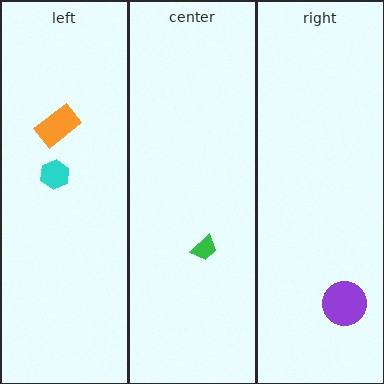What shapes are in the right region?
The purple circle.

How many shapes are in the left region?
2.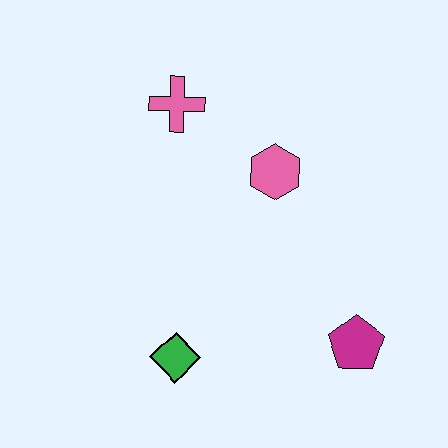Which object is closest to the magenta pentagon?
The green diamond is closest to the magenta pentagon.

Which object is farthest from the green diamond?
The pink cross is farthest from the green diamond.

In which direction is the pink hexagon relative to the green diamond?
The pink hexagon is above the green diamond.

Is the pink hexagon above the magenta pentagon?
Yes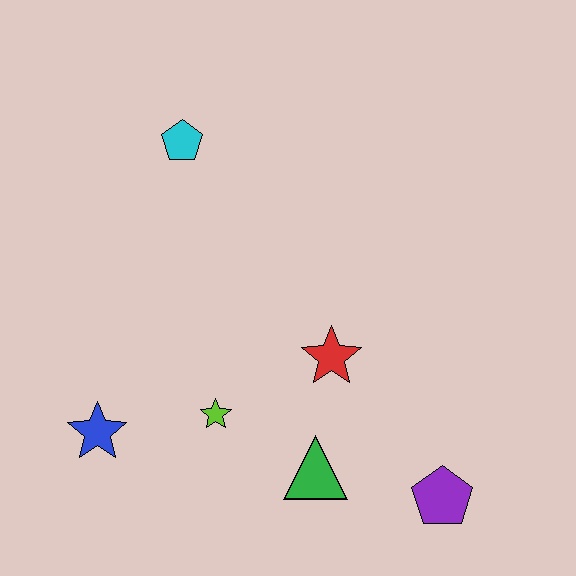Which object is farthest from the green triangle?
The cyan pentagon is farthest from the green triangle.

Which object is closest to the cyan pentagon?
The red star is closest to the cyan pentagon.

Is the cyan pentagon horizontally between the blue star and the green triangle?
Yes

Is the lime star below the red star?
Yes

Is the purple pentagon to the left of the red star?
No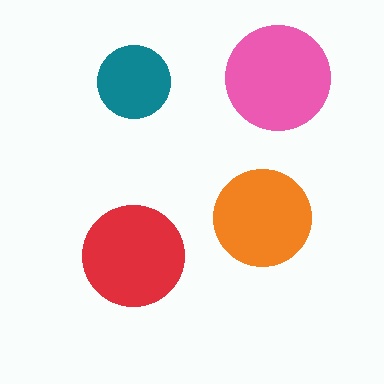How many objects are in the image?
There are 4 objects in the image.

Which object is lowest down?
The red circle is bottommost.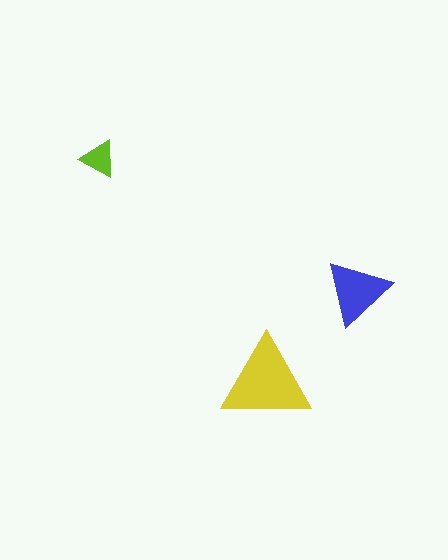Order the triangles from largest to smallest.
the yellow one, the blue one, the lime one.